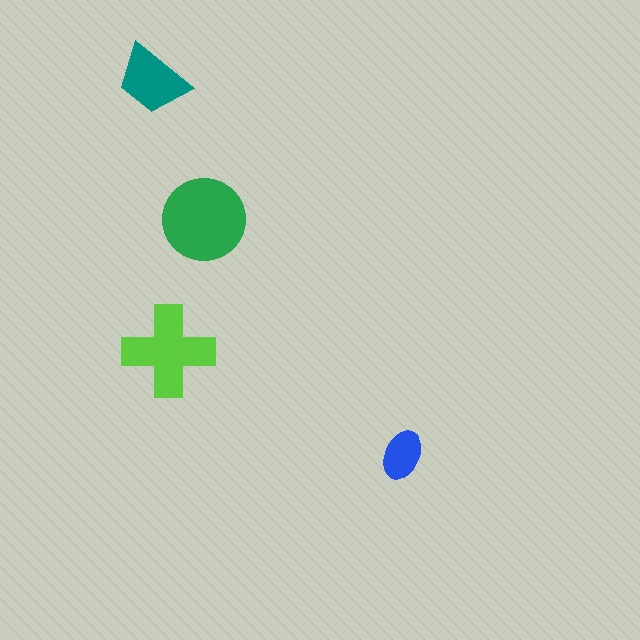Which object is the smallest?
The blue ellipse.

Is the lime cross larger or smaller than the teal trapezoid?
Larger.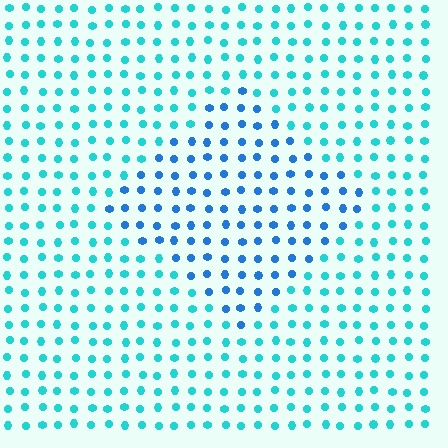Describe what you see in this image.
The image is filled with small cyan elements in a uniform arrangement. A diamond-shaped region is visible where the elements are tinted to a slightly different hue, forming a subtle color boundary.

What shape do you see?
I see a diamond.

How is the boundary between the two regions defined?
The boundary is defined purely by a slight shift in hue (about 32 degrees). Spacing, size, and orientation are identical on both sides.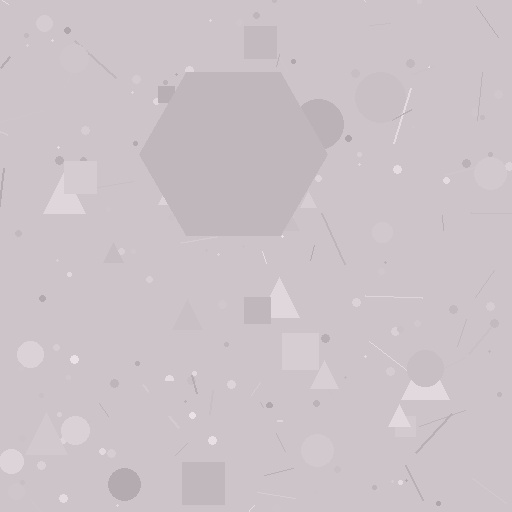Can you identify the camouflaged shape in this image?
The camouflaged shape is a hexagon.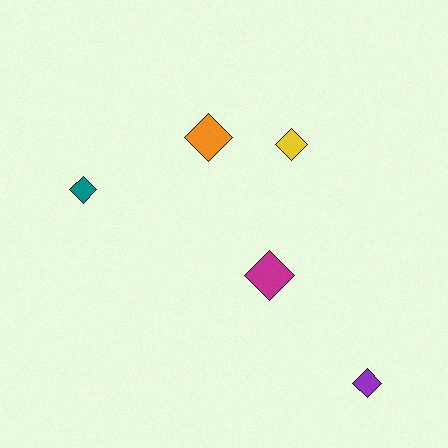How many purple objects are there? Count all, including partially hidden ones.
There is 1 purple object.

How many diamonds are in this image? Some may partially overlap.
There are 5 diamonds.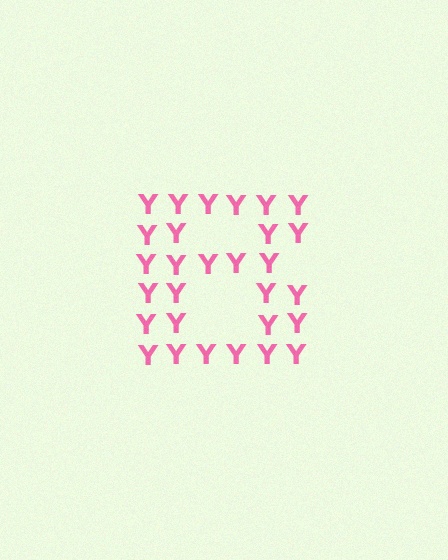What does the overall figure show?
The overall figure shows the letter B.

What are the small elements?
The small elements are letter Y's.